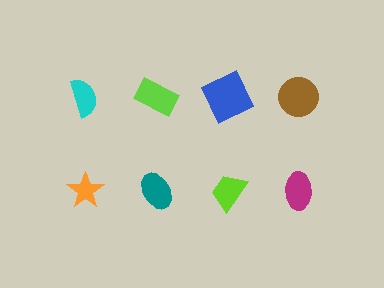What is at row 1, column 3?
A blue square.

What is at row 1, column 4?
A brown circle.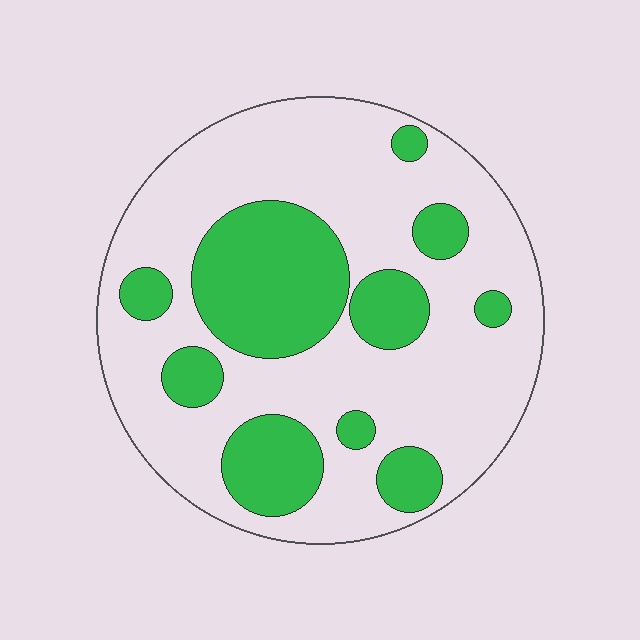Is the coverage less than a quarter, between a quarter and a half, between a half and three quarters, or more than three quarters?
Between a quarter and a half.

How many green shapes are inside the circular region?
10.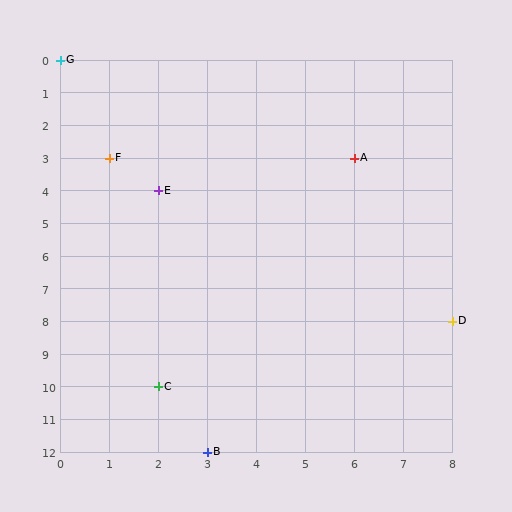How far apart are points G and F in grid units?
Points G and F are 1 column and 3 rows apart (about 3.2 grid units diagonally).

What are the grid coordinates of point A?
Point A is at grid coordinates (6, 3).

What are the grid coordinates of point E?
Point E is at grid coordinates (2, 4).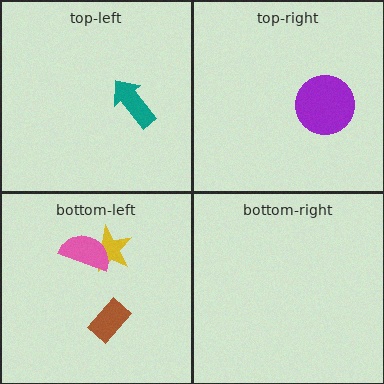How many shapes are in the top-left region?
1.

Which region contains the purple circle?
The top-right region.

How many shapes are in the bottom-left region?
3.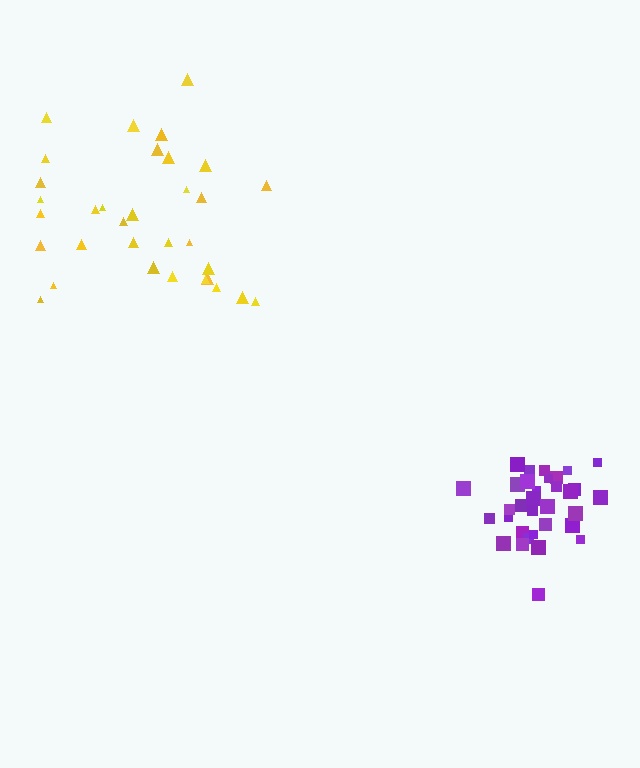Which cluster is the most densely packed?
Purple.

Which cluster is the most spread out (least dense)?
Yellow.